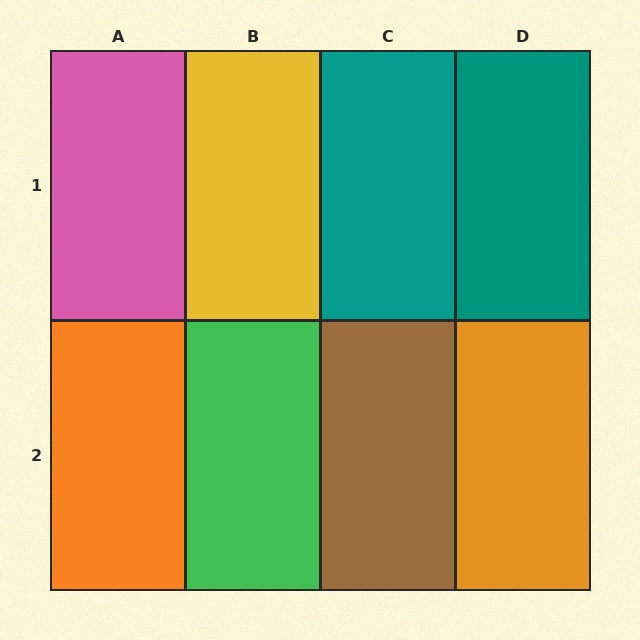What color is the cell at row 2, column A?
Orange.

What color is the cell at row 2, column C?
Brown.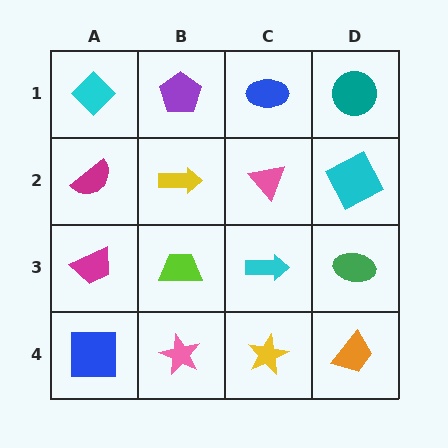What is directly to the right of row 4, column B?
A yellow star.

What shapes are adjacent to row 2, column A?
A cyan diamond (row 1, column A), a magenta trapezoid (row 3, column A), a yellow arrow (row 2, column B).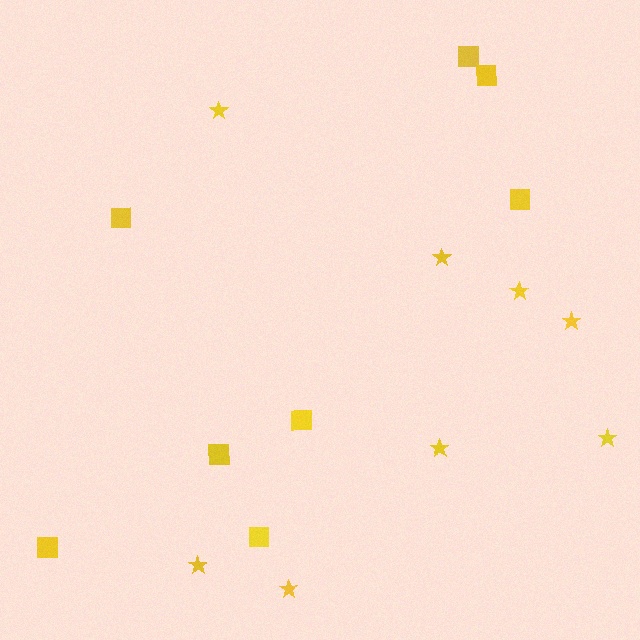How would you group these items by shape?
There are 2 groups: one group of stars (8) and one group of squares (8).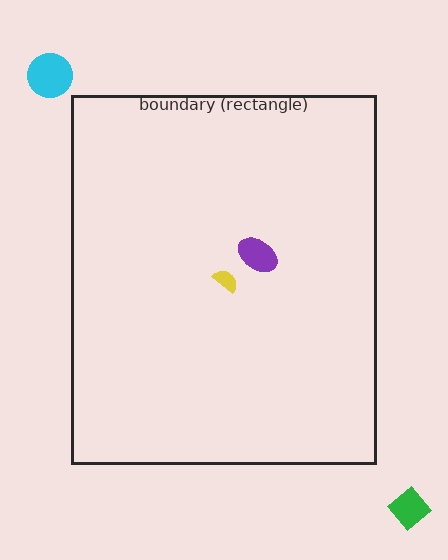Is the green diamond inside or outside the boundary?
Outside.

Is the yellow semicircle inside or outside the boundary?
Inside.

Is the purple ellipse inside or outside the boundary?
Inside.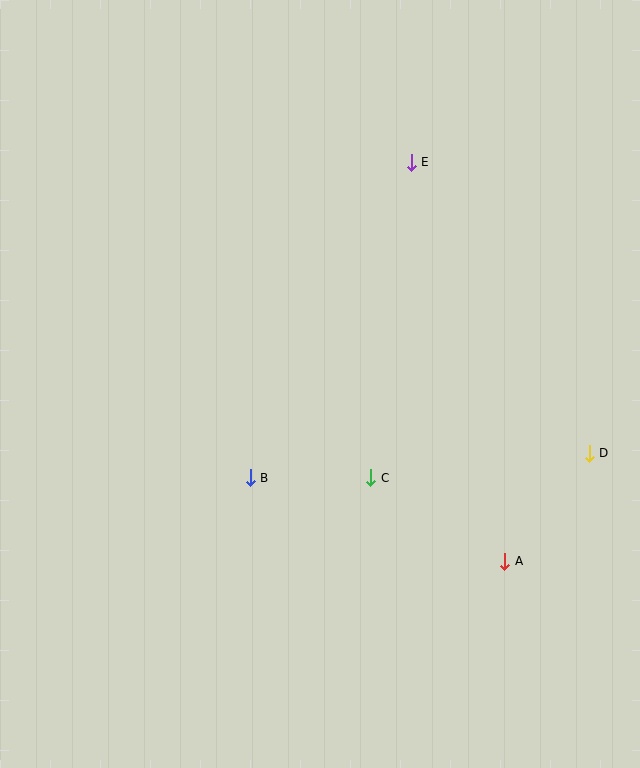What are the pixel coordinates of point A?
Point A is at (505, 561).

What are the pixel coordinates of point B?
Point B is at (250, 478).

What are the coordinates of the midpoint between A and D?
The midpoint between A and D is at (547, 507).